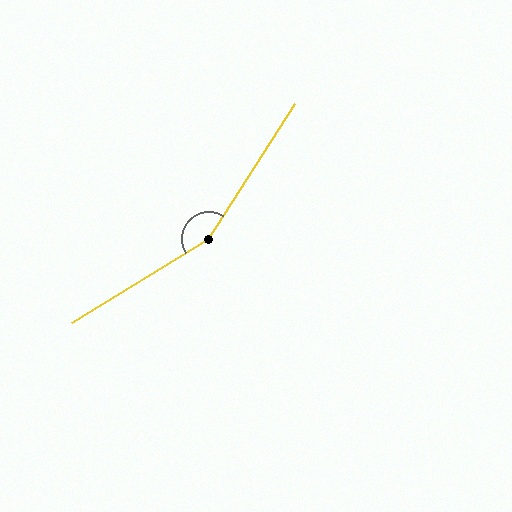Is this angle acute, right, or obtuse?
It is obtuse.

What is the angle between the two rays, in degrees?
Approximately 154 degrees.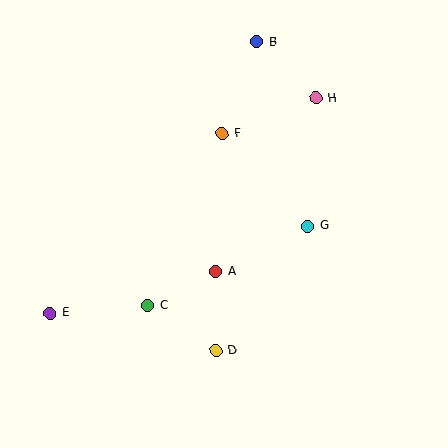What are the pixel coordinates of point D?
Point D is at (216, 350).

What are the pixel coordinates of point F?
Point F is at (222, 133).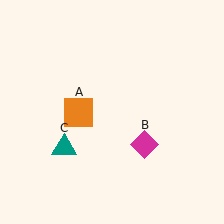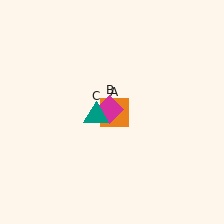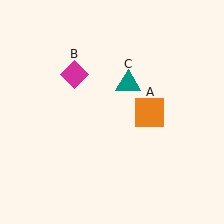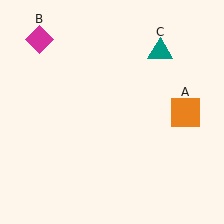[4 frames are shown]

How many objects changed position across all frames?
3 objects changed position: orange square (object A), magenta diamond (object B), teal triangle (object C).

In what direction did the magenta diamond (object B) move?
The magenta diamond (object B) moved up and to the left.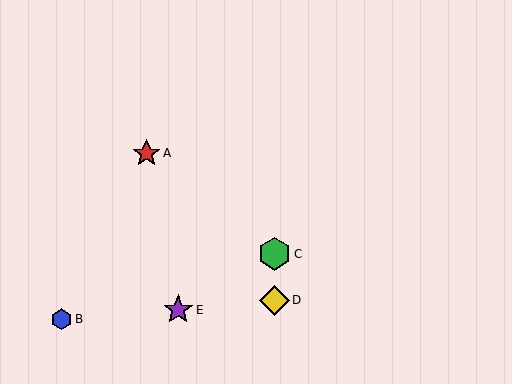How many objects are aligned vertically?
2 objects (C, D) are aligned vertically.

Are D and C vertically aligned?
Yes, both are at x≈274.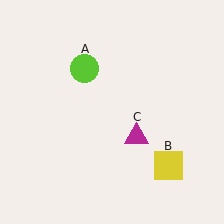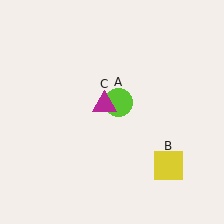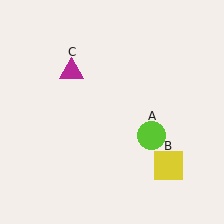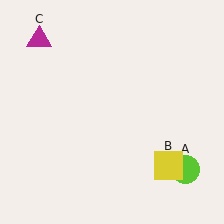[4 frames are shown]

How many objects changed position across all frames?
2 objects changed position: lime circle (object A), magenta triangle (object C).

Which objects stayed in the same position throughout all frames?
Yellow square (object B) remained stationary.